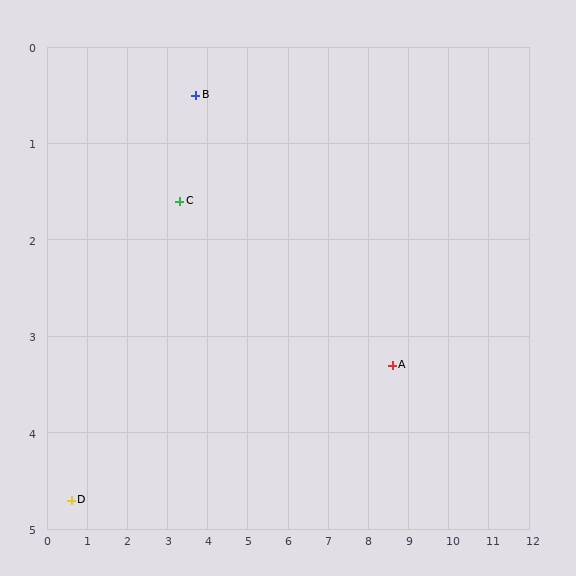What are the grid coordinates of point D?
Point D is at approximately (0.6, 4.7).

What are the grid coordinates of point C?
Point C is at approximately (3.3, 1.6).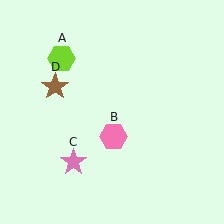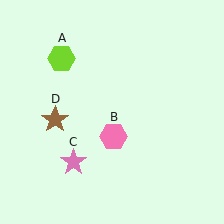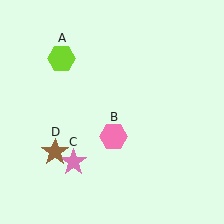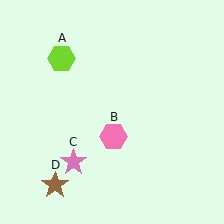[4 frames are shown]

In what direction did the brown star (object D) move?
The brown star (object D) moved down.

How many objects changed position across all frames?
1 object changed position: brown star (object D).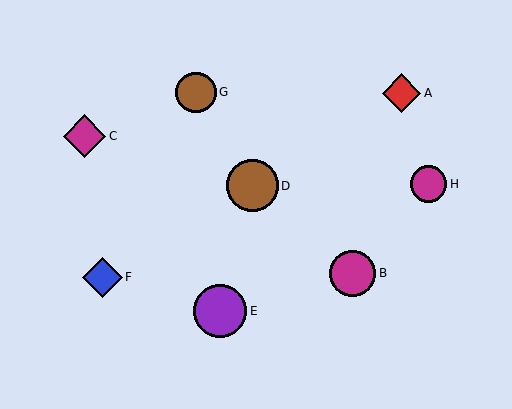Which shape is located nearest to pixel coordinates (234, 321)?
The purple circle (labeled E) at (220, 311) is nearest to that location.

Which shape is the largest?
The purple circle (labeled E) is the largest.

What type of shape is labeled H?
Shape H is a magenta circle.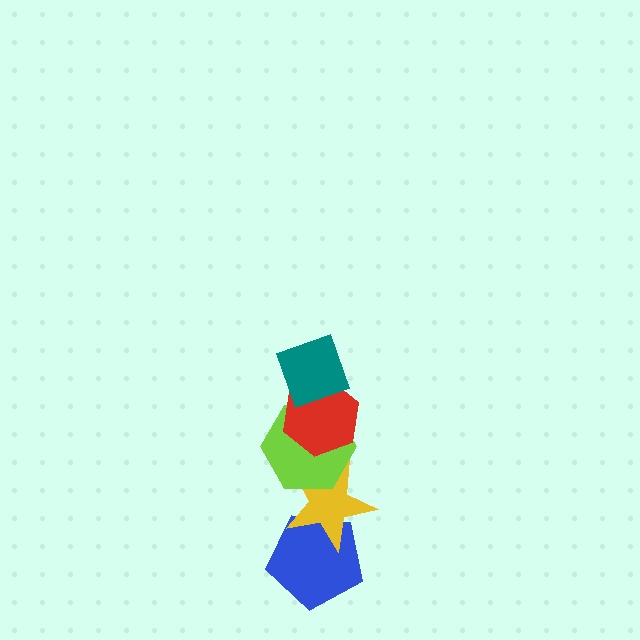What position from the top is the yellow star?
The yellow star is 4th from the top.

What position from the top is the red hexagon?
The red hexagon is 2nd from the top.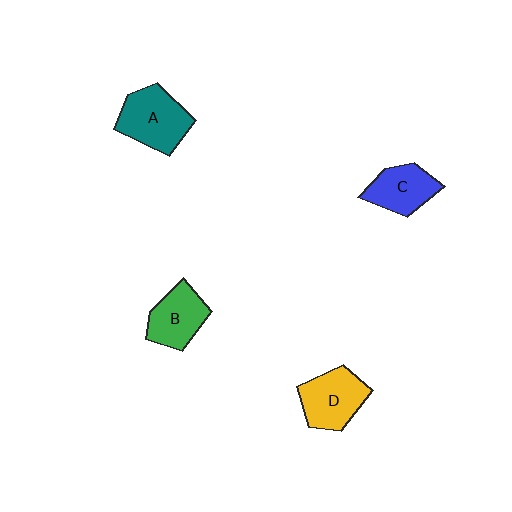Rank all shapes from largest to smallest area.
From largest to smallest: A (teal), D (yellow), B (green), C (blue).